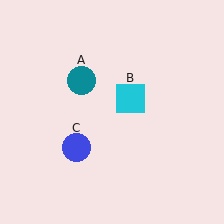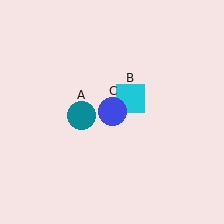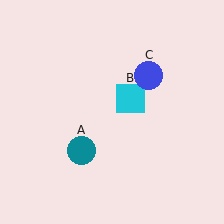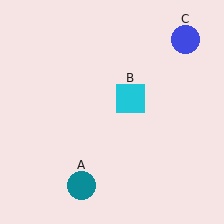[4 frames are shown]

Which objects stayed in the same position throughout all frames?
Cyan square (object B) remained stationary.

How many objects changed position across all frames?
2 objects changed position: teal circle (object A), blue circle (object C).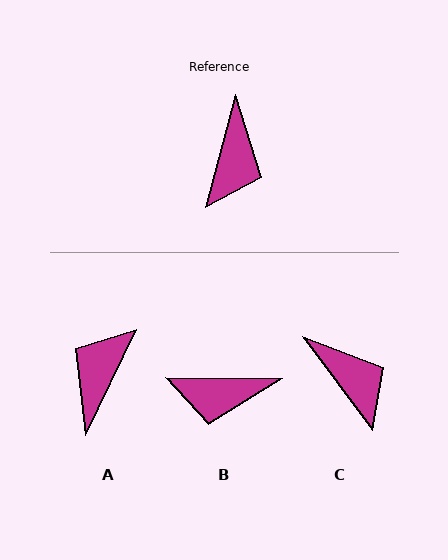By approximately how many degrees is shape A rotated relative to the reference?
Approximately 169 degrees counter-clockwise.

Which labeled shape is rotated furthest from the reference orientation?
A, about 169 degrees away.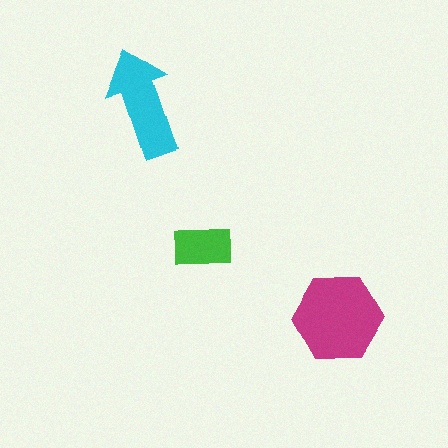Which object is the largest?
The magenta hexagon.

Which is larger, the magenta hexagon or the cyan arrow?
The magenta hexagon.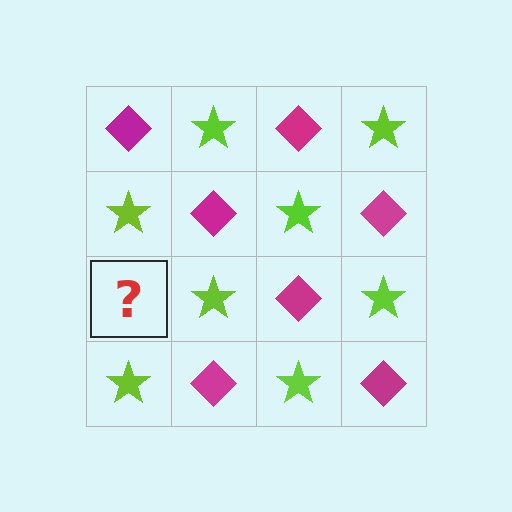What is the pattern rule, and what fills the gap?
The rule is that it alternates magenta diamond and lime star in a checkerboard pattern. The gap should be filled with a magenta diamond.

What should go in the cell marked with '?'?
The missing cell should contain a magenta diamond.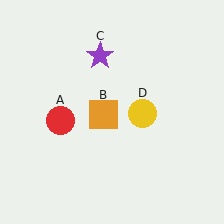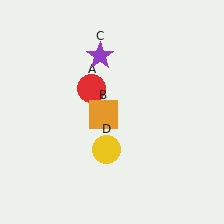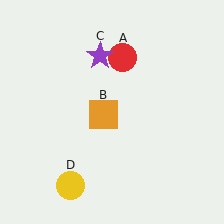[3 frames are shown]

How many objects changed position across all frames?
2 objects changed position: red circle (object A), yellow circle (object D).